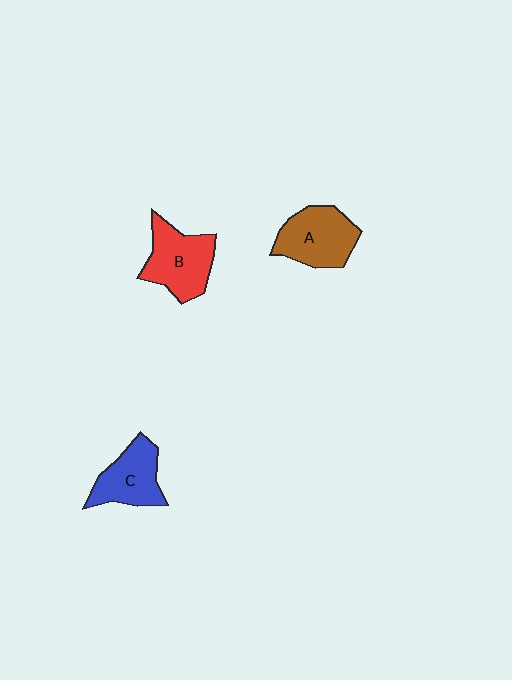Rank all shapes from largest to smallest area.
From largest to smallest: B (red), A (brown), C (blue).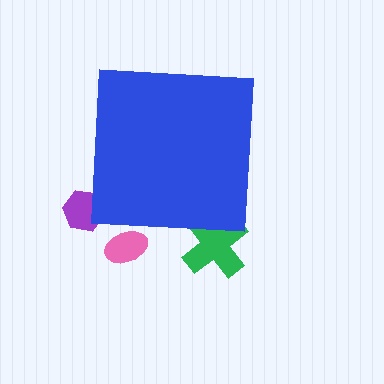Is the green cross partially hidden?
Yes, the green cross is partially hidden behind the blue square.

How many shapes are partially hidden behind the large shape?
3 shapes are partially hidden.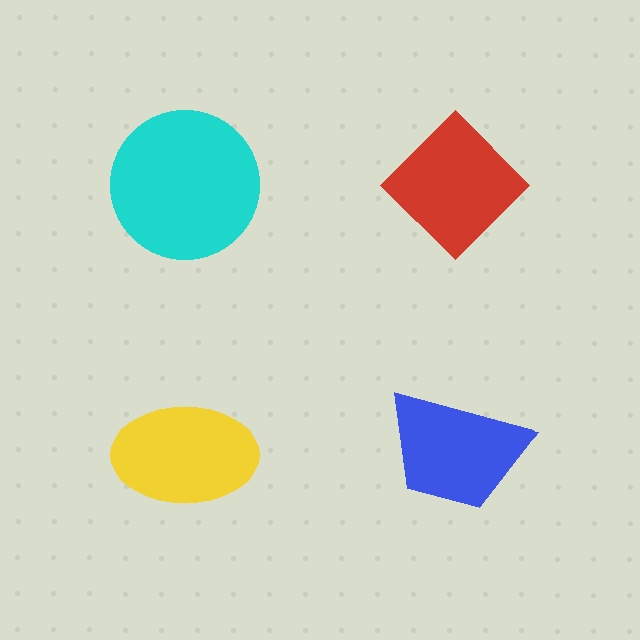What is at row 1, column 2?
A red diamond.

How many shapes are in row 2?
2 shapes.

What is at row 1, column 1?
A cyan circle.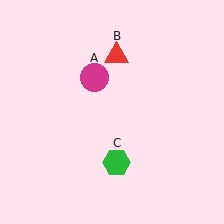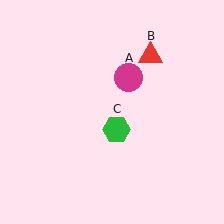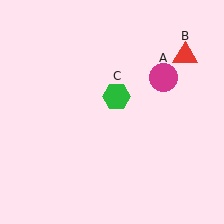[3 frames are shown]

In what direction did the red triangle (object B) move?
The red triangle (object B) moved right.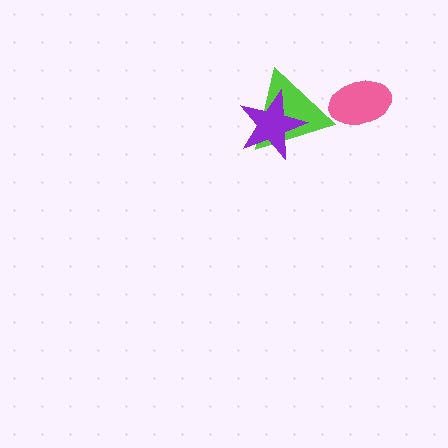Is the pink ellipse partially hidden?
No, no other shape covers it.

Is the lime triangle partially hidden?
Yes, it is partially covered by another shape.